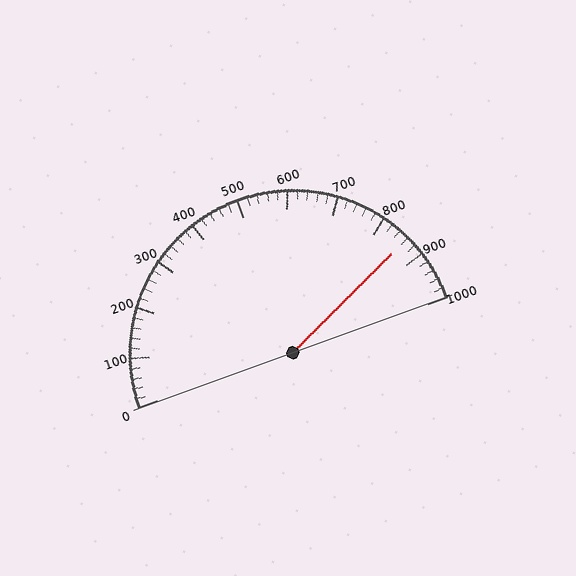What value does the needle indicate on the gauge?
The needle indicates approximately 860.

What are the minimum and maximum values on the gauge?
The gauge ranges from 0 to 1000.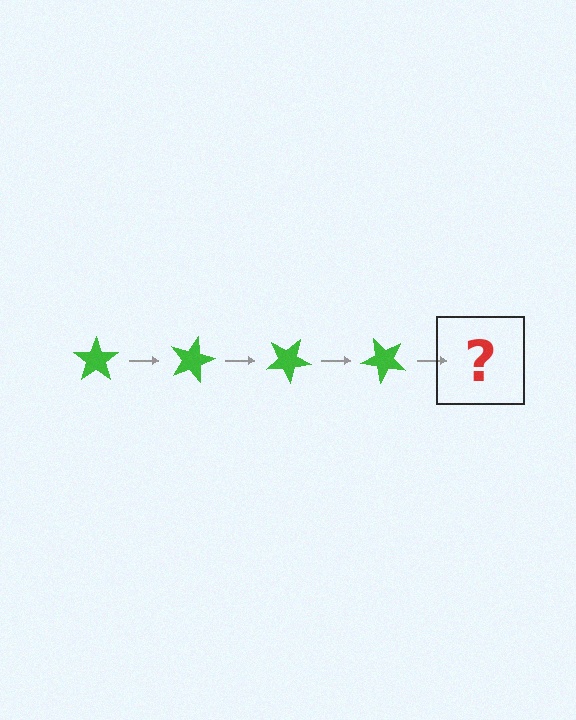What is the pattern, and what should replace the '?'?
The pattern is that the star rotates 15 degrees each step. The '?' should be a green star rotated 60 degrees.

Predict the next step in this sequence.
The next step is a green star rotated 60 degrees.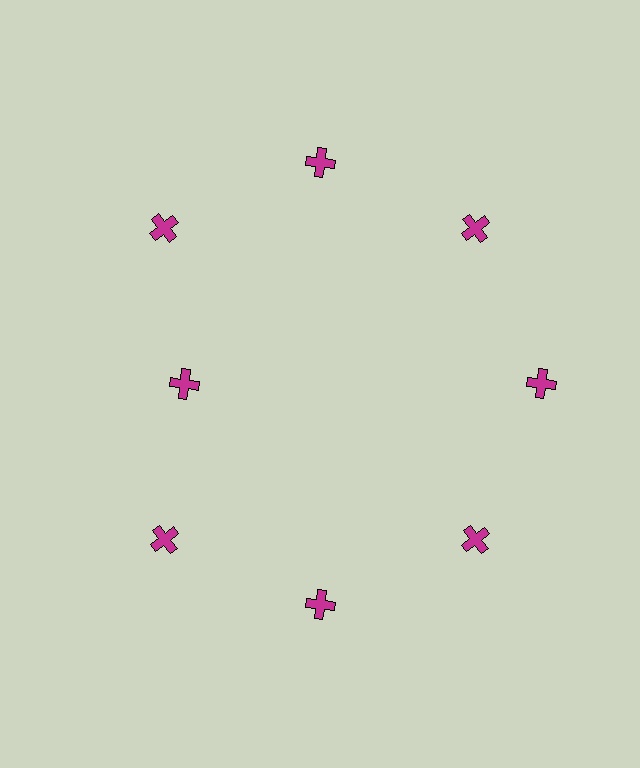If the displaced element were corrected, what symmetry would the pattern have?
It would have 8-fold rotational symmetry — the pattern would map onto itself every 45 degrees.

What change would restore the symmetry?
The symmetry would be restored by moving it outward, back onto the ring so that all 8 crosses sit at equal angles and equal distance from the center.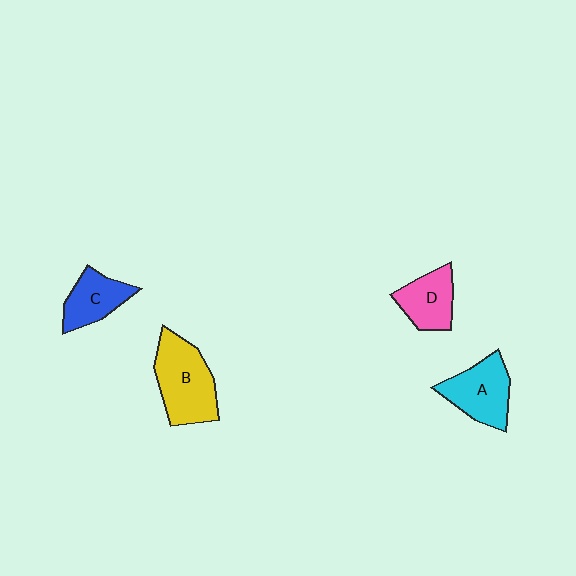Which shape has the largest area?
Shape B (yellow).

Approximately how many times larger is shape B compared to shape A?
Approximately 1.3 times.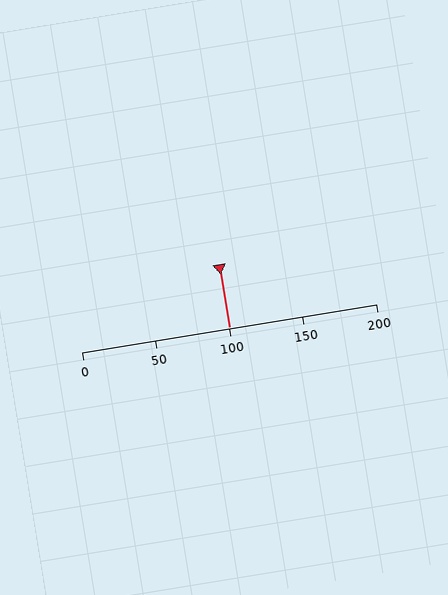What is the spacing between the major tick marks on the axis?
The major ticks are spaced 50 apart.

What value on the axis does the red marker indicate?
The marker indicates approximately 100.